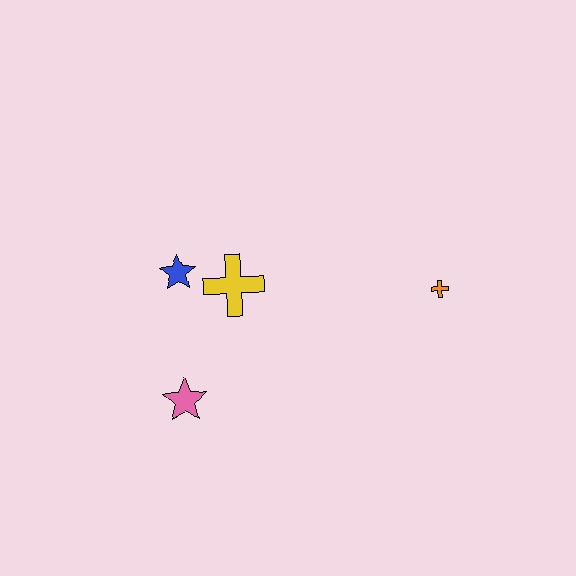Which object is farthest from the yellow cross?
The orange cross is farthest from the yellow cross.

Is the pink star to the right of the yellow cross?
No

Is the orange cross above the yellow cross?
No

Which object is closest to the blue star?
The yellow cross is closest to the blue star.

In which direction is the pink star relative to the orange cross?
The pink star is to the left of the orange cross.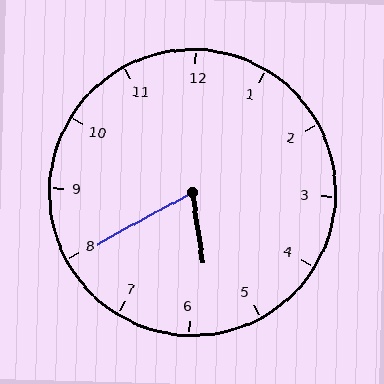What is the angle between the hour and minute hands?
Approximately 70 degrees.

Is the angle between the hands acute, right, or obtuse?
It is acute.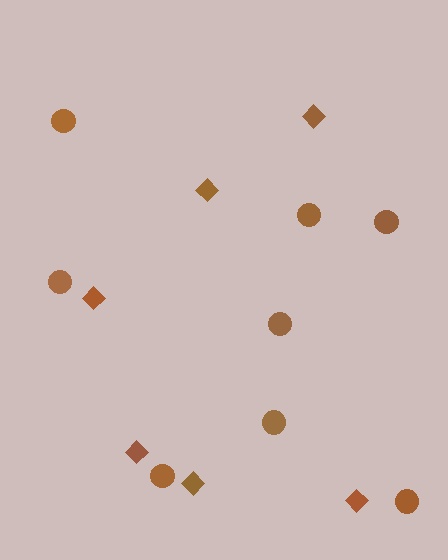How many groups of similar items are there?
There are 2 groups: one group of circles (8) and one group of diamonds (6).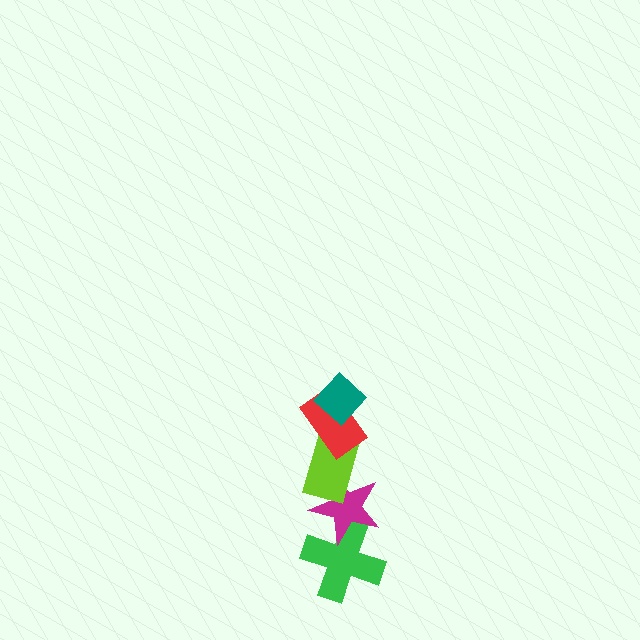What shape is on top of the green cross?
The magenta star is on top of the green cross.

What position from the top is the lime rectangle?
The lime rectangle is 3rd from the top.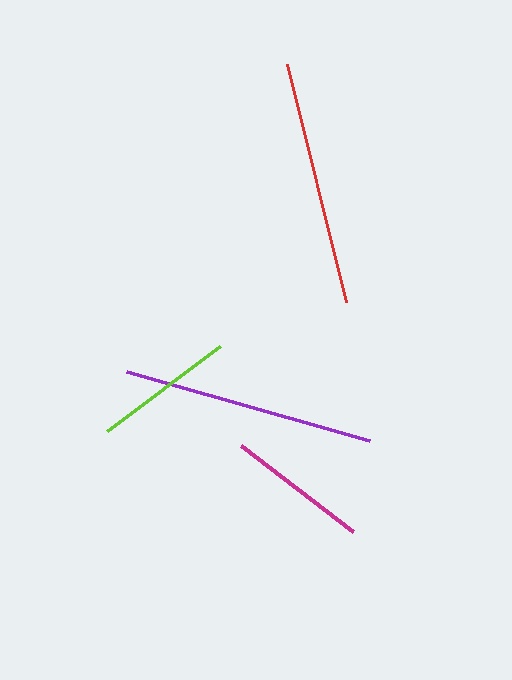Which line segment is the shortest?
The lime line is the shortest at approximately 141 pixels.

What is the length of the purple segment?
The purple segment is approximately 253 pixels long.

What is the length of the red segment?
The red segment is approximately 245 pixels long.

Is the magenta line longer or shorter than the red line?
The red line is longer than the magenta line.